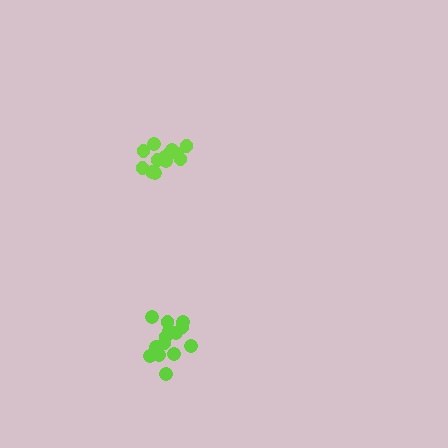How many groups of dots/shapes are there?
There are 2 groups.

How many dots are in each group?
Group 1: 14 dots, Group 2: 14 dots (28 total).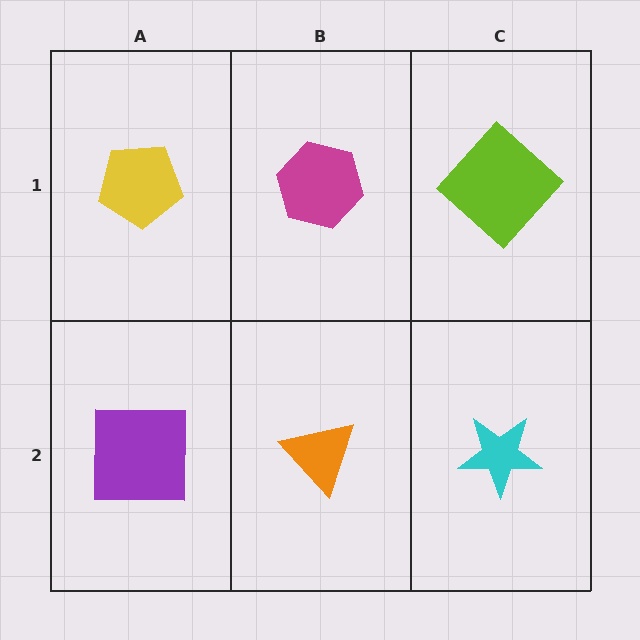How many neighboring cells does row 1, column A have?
2.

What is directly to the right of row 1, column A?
A magenta hexagon.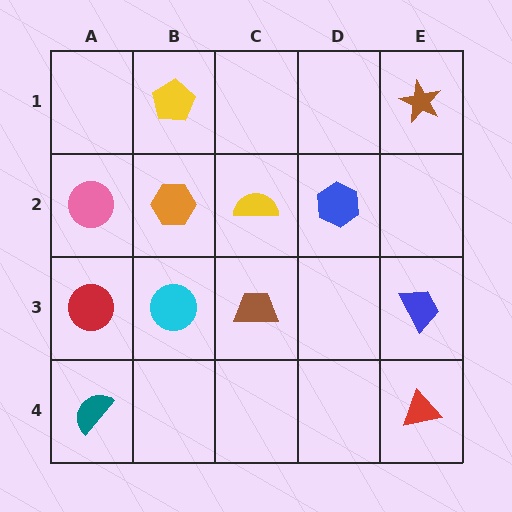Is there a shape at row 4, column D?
No, that cell is empty.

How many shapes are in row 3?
4 shapes.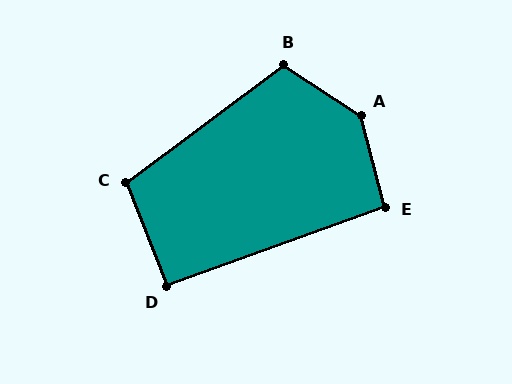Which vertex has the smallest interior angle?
D, at approximately 91 degrees.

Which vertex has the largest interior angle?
A, at approximately 138 degrees.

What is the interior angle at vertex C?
Approximately 106 degrees (obtuse).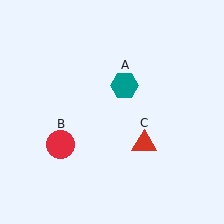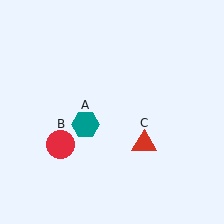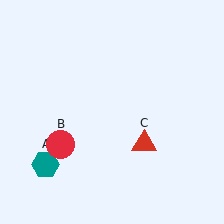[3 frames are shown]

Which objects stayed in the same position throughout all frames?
Red circle (object B) and red triangle (object C) remained stationary.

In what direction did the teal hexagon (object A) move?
The teal hexagon (object A) moved down and to the left.